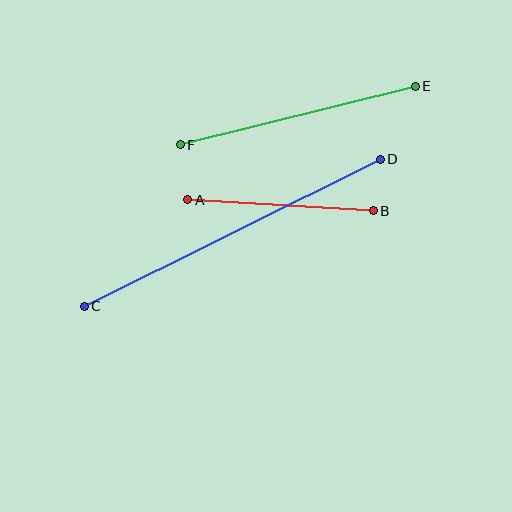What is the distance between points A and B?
The distance is approximately 186 pixels.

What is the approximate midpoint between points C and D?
The midpoint is at approximately (232, 233) pixels.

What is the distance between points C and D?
The distance is approximately 330 pixels.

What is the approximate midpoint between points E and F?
The midpoint is at approximately (298, 116) pixels.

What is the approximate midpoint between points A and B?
The midpoint is at approximately (281, 205) pixels.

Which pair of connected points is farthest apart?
Points C and D are farthest apart.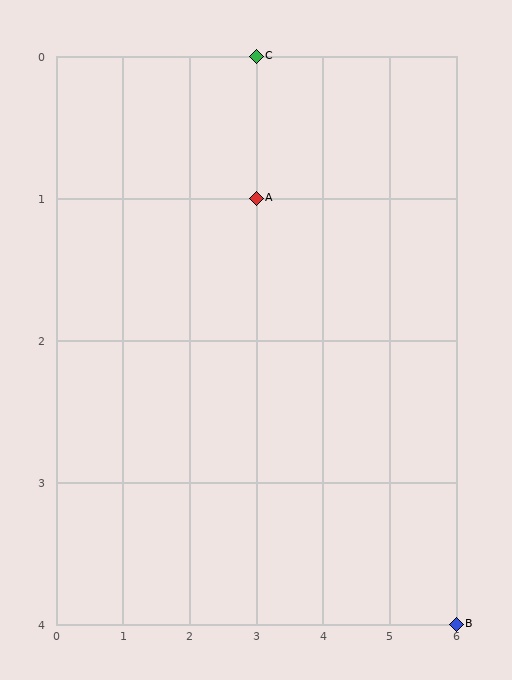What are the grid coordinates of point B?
Point B is at grid coordinates (6, 4).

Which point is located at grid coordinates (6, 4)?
Point B is at (6, 4).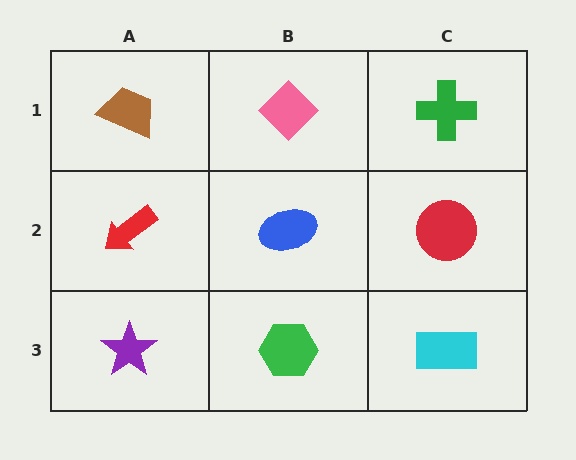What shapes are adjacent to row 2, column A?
A brown trapezoid (row 1, column A), a purple star (row 3, column A), a blue ellipse (row 2, column B).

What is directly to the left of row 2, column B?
A red arrow.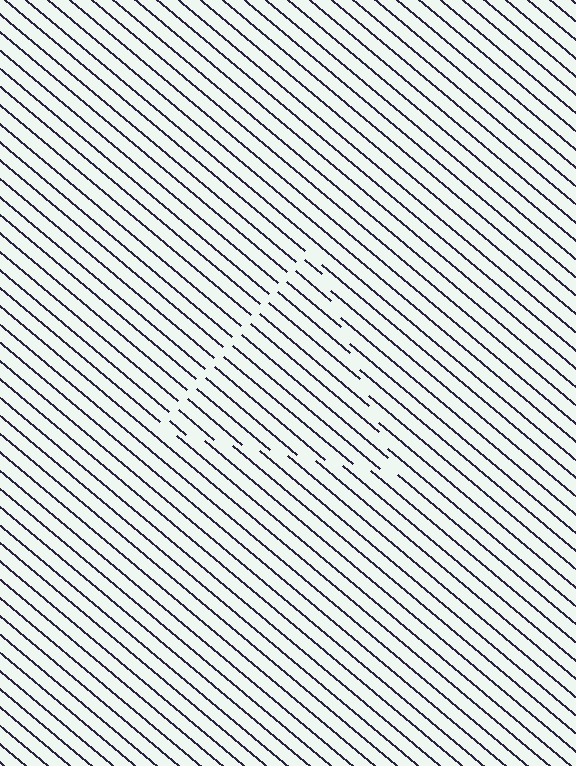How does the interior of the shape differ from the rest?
The interior of the shape contains the same grating, shifted by half a period — the contour is defined by the phase discontinuity where line-ends from the inner and outer gratings abut.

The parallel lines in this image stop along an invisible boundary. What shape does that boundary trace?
An illusory triangle. The interior of the shape contains the same grating, shifted by half a period — the contour is defined by the phase discontinuity where line-ends from the inner and outer gratings abut.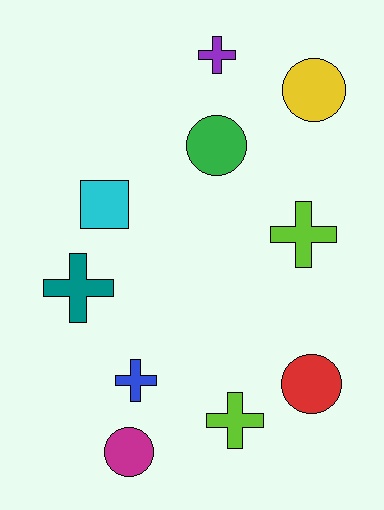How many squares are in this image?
There is 1 square.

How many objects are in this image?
There are 10 objects.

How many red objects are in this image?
There is 1 red object.